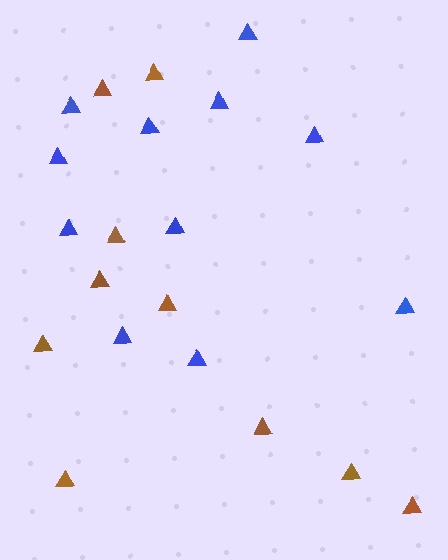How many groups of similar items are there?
There are 2 groups: one group of brown triangles (10) and one group of blue triangles (11).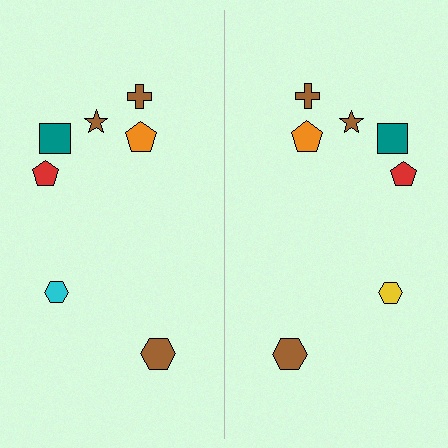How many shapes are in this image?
There are 14 shapes in this image.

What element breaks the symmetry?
The yellow hexagon on the right side breaks the symmetry — its mirror counterpart is cyan.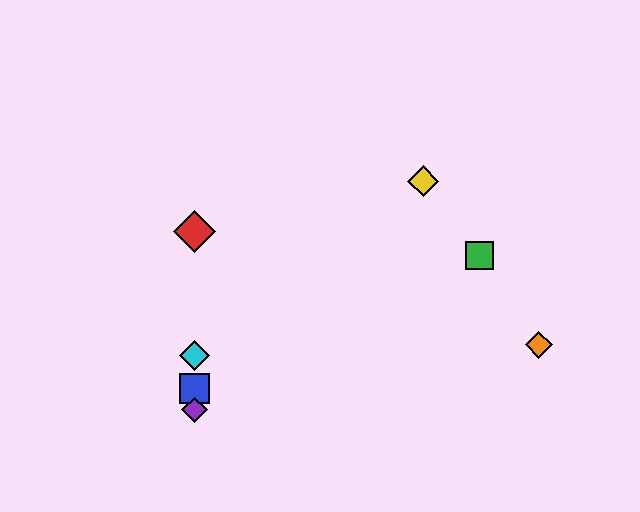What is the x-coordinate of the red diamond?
The red diamond is at x≈195.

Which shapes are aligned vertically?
The red diamond, the blue square, the purple diamond, the cyan diamond are aligned vertically.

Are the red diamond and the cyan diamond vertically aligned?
Yes, both are at x≈195.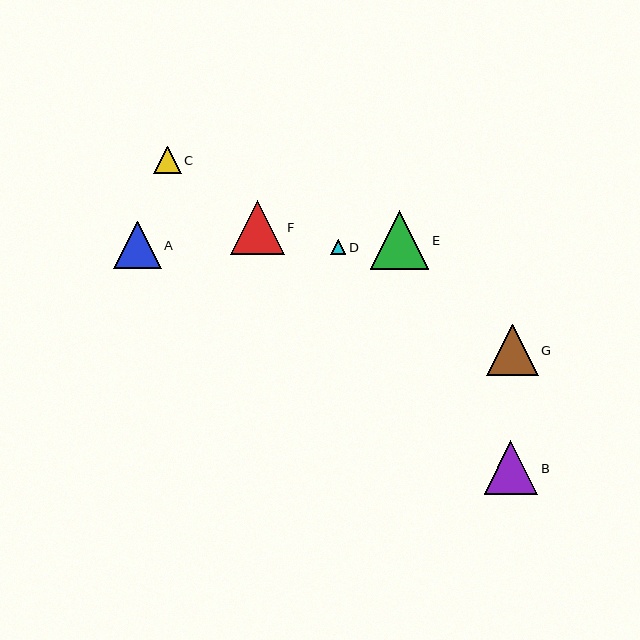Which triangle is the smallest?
Triangle D is the smallest with a size of approximately 15 pixels.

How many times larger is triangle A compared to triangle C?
Triangle A is approximately 1.8 times the size of triangle C.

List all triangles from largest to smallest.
From largest to smallest: E, F, B, G, A, C, D.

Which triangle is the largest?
Triangle E is the largest with a size of approximately 58 pixels.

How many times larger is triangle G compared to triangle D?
Triangle G is approximately 3.4 times the size of triangle D.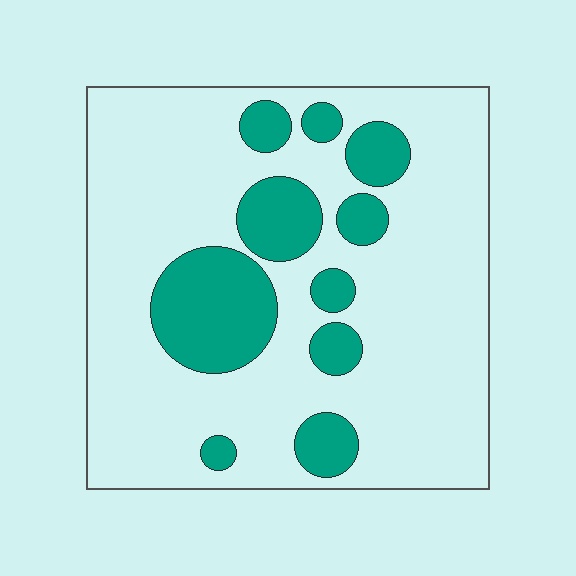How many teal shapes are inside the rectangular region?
10.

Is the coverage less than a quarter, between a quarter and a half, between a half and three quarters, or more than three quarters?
Less than a quarter.